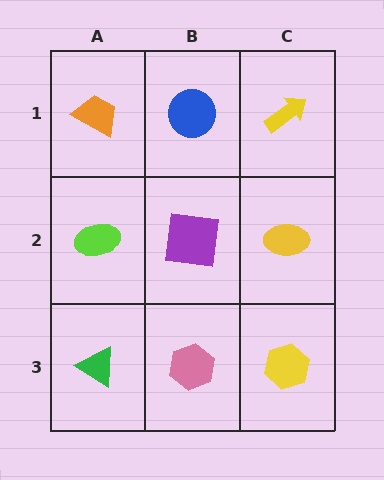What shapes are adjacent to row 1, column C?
A yellow ellipse (row 2, column C), a blue circle (row 1, column B).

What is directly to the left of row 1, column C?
A blue circle.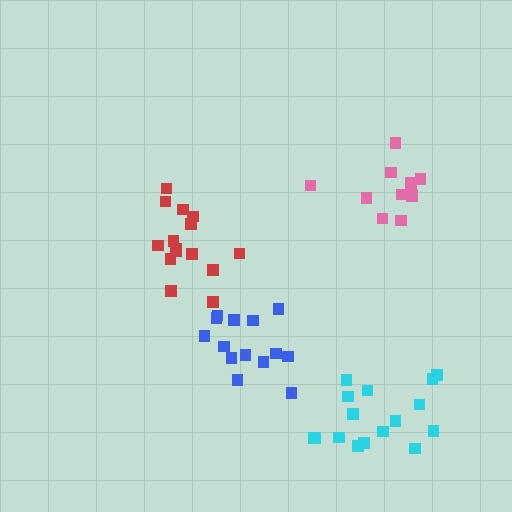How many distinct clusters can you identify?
There are 4 distinct clusters.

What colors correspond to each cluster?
The clusters are colored: red, cyan, pink, blue.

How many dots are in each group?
Group 1: 16 dots, Group 2: 16 dots, Group 3: 11 dots, Group 4: 14 dots (57 total).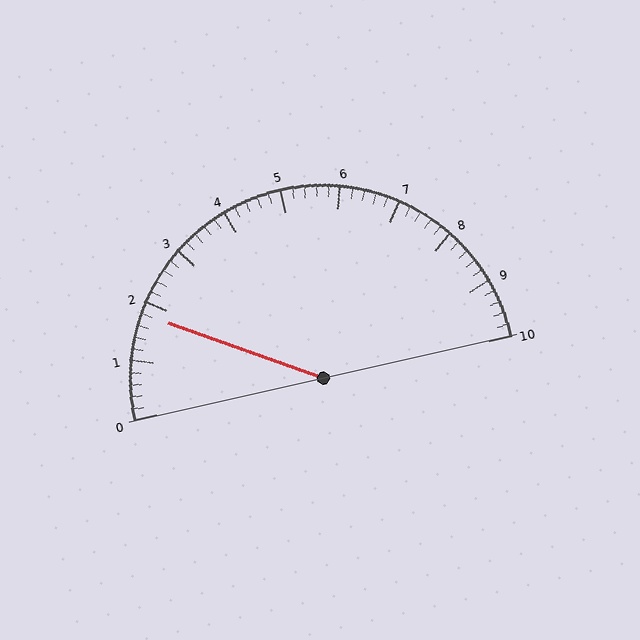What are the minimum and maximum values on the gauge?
The gauge ranges from 0 to 10.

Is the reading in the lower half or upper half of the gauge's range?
The reading is in the lower half of the range (0 to 10).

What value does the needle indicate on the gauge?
The needle indicates approximately 1.8.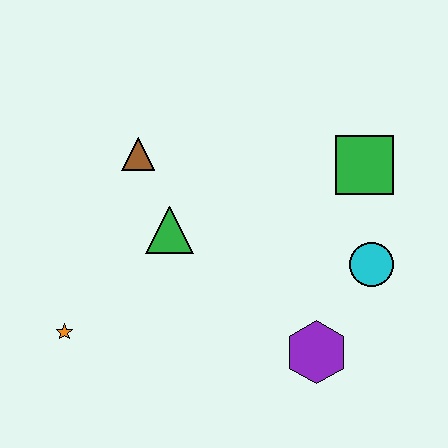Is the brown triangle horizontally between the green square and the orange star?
Yes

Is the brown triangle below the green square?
No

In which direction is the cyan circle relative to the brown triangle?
The cyan circle is to the right of the brown triangle.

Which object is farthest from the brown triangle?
The purple hexagon is farthest from the brown triangle.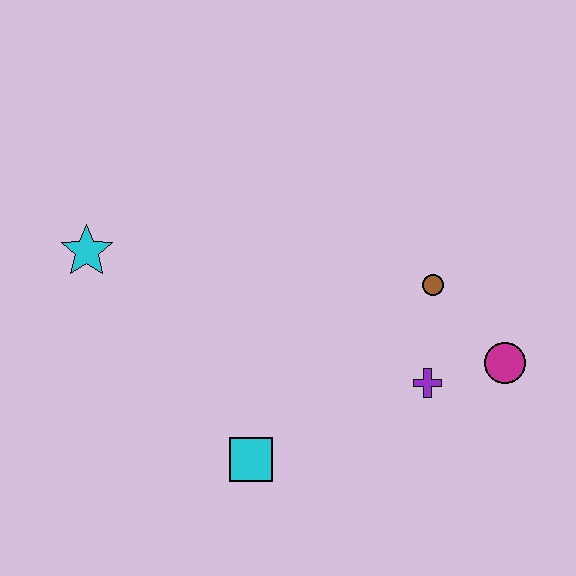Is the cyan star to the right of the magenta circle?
No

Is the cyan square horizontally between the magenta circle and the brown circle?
No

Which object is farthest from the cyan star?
The magenta circle is farthest from the cyan star.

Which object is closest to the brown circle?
The purple cross is closest to the brown circle.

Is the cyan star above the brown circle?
Yes